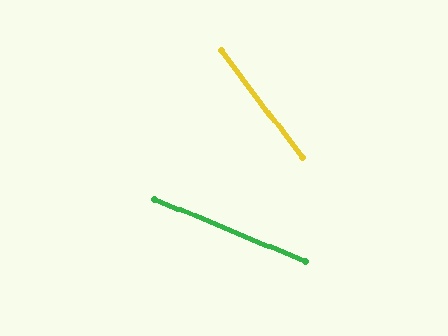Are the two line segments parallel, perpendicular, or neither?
Neither parallel nor perpendicular — they differ by about 30°.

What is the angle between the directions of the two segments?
Approximately 30 degrees.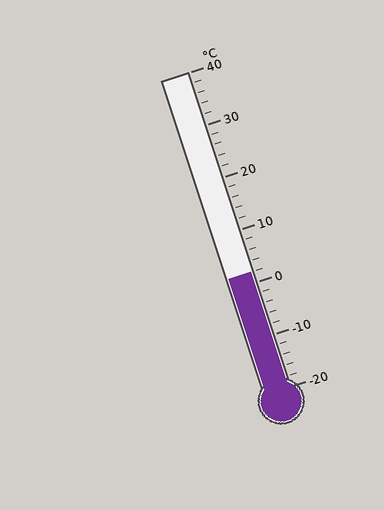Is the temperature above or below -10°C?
The temperature is above -10°C.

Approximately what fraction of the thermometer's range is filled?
The thermometer is filled to approximately 35% of its range.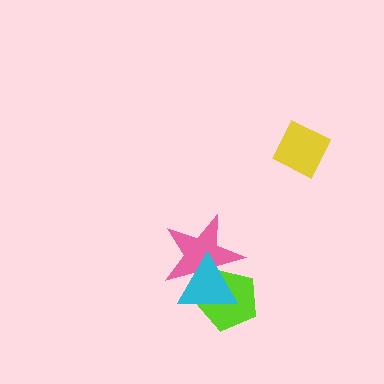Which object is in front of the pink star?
The cyan triangle is in front of the pink star.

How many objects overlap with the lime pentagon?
2 objects overlap with the lime pentagon.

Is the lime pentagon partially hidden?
Yes, it is partially covered by another shape.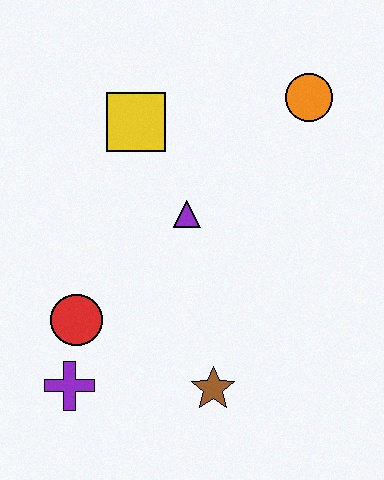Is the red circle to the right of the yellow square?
No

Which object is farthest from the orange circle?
The purple cross is farthest from the orange circle.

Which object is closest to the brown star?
The purple cross is closest to the brown star.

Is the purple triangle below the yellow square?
Yes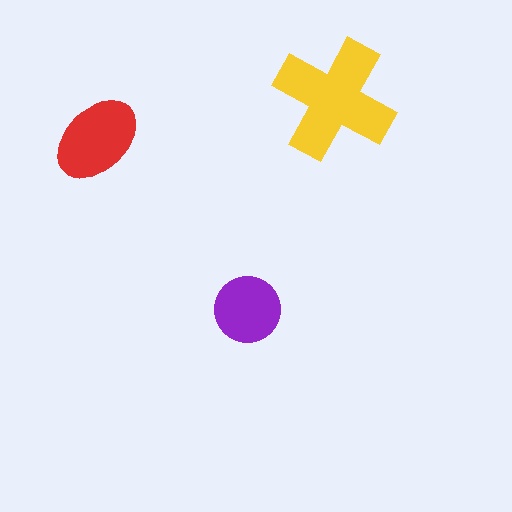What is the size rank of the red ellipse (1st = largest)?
2nd.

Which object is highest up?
The yellow cross is topmost.